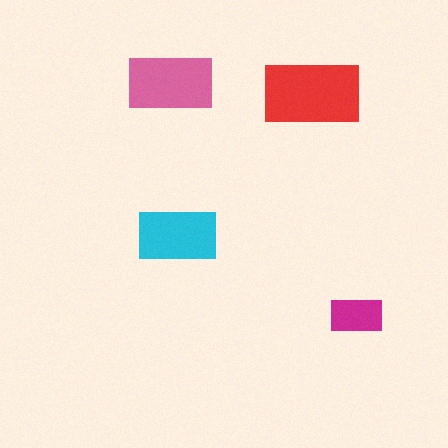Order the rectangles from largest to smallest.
the red one, the pink one, the cyan one, the magenta one.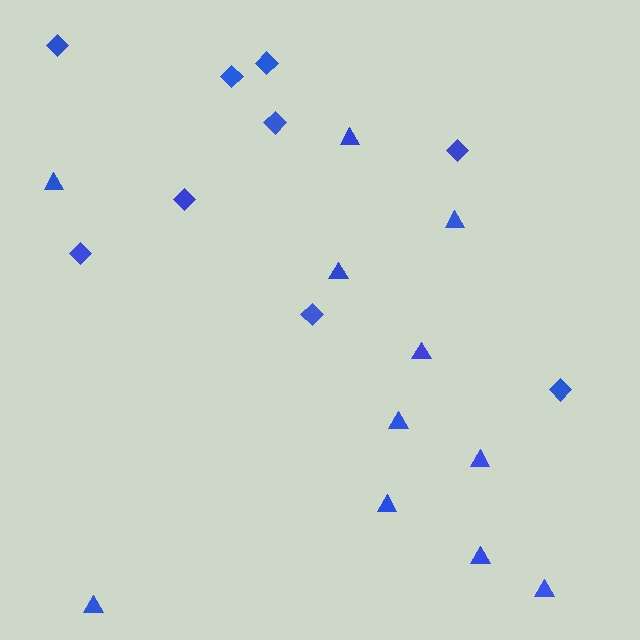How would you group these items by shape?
There are 2 groups: one group of diamonds (9) and one group of triangles (11).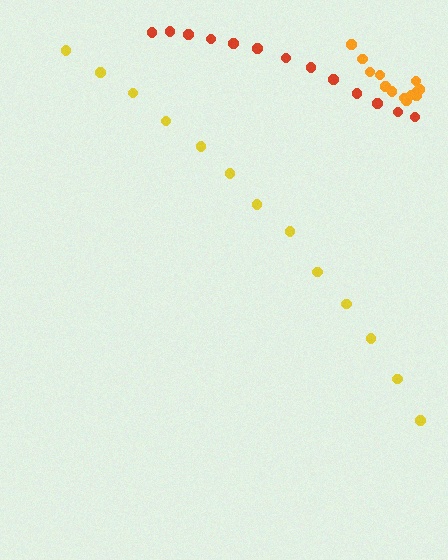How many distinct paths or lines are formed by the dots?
There are 3 distinct paths.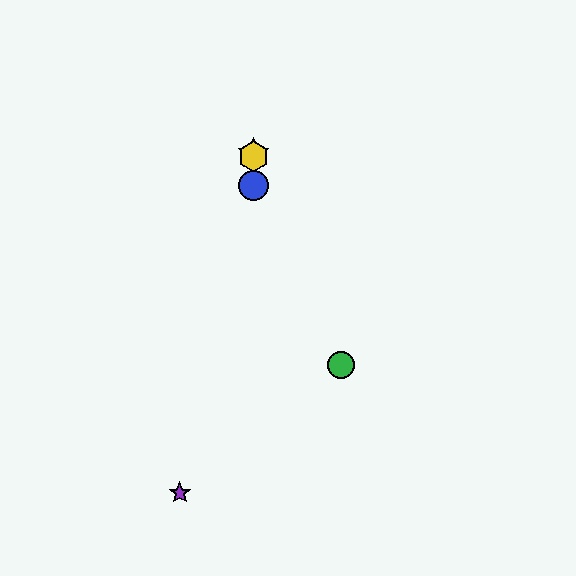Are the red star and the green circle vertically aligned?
No, the red star is at x≈254 and the green circle is at x≈341.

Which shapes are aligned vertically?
The red star, the blue circle, the yellow hexagon are aligned vertically.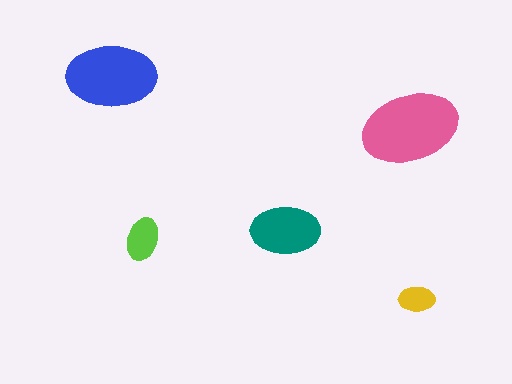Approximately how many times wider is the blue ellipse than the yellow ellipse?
About 2.5 times wider.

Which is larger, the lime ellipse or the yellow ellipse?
The lime one.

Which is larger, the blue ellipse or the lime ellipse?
The blue one.